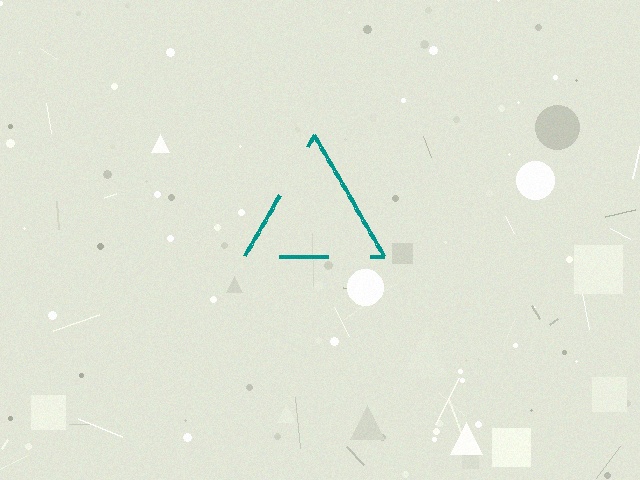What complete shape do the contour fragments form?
The contour fragments form a triangle.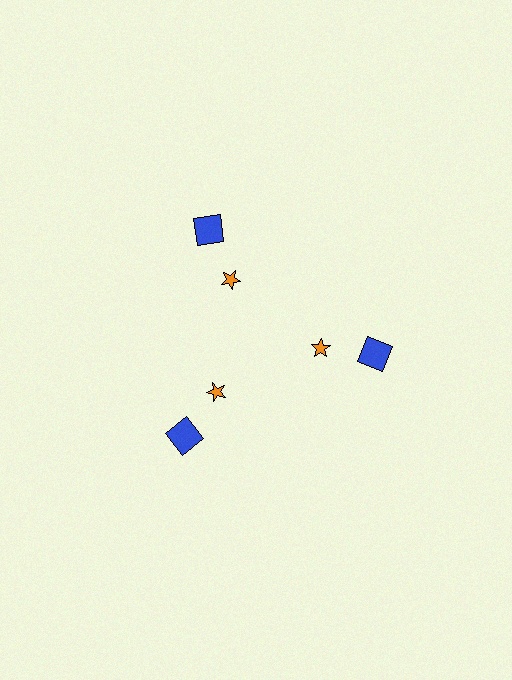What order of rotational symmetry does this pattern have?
This pattern has 3-fold rotational symmetry.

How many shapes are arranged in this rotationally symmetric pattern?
There are 6 shapes, arranged in 3 groups of 2.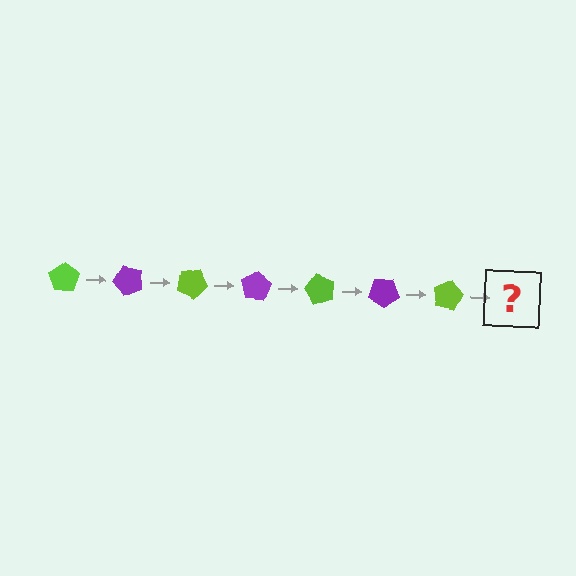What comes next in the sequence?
The next element should be a purple pentagon, rotated 350 degrees from the start.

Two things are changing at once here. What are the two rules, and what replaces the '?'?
The two rules are that it rotates 50 degrees each step and the color cycles through lime and purple. The '?' should be a purple pentagon, rotated 350 degrees from the start.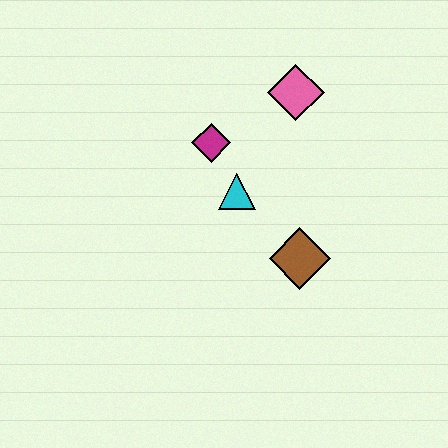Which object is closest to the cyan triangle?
The magenta diamond is closest to the cyan triangle.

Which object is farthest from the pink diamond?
The brown diamond is farthest from the pink diamond.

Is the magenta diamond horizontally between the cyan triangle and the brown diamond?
No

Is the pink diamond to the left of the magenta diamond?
No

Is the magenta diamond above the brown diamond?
Yes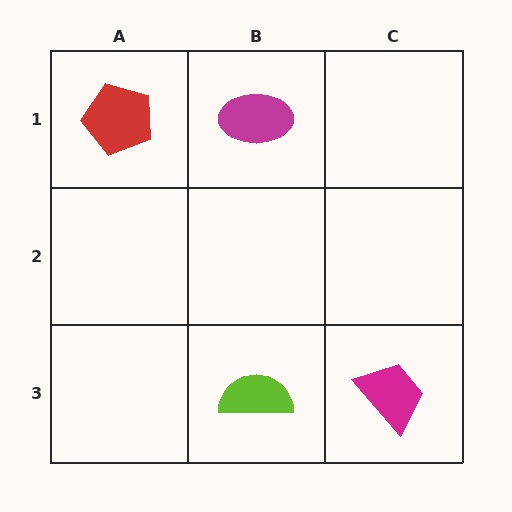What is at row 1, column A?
A red pentagon.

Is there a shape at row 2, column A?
No, that cell is empty.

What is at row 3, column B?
A lime semicircle.